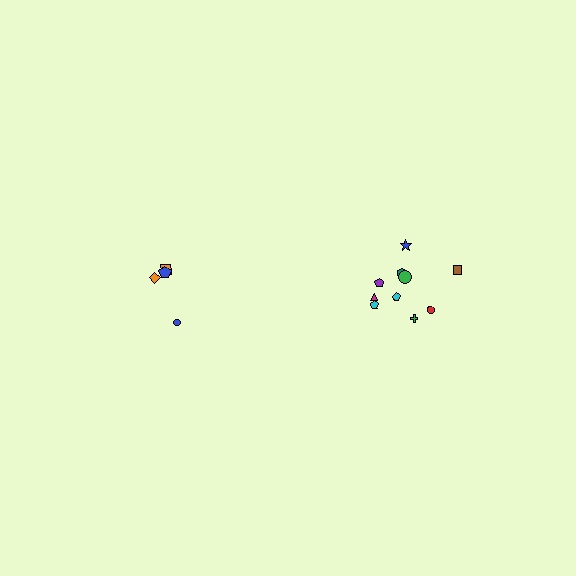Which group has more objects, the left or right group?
The right group.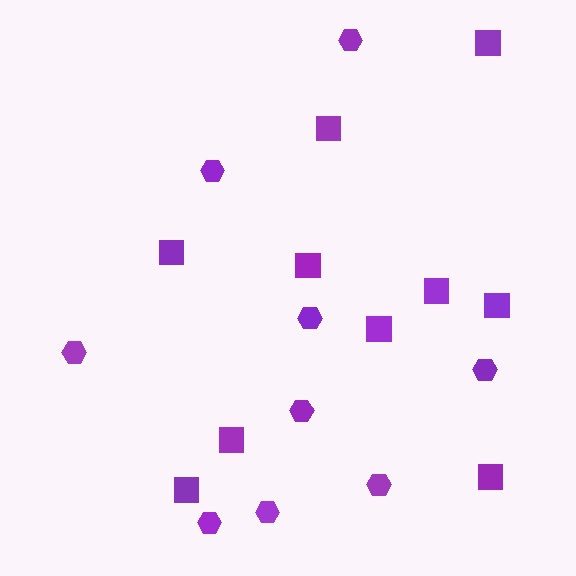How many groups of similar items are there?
There are 2 groups: one group of squares (10) and one group of hexagons (9).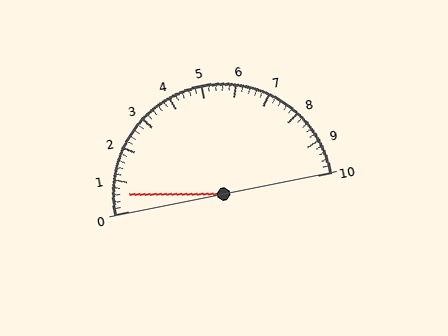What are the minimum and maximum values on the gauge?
The gauge ranges from 0 to 10.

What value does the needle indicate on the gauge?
The needle indicates approximately 0.6.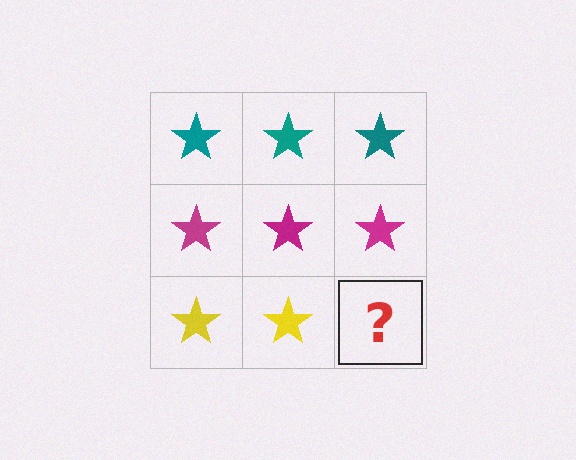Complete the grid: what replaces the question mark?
The question mark should be replaced with a yellow star.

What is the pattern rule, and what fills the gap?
The rule is that each row has a consistent color. The gap should be filled with a yellow star.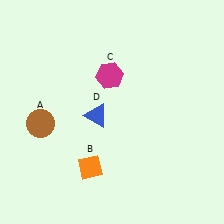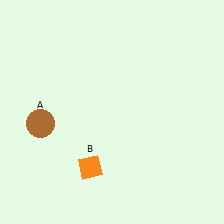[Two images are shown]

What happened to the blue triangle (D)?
The blue triangle (D) was removed in Image 2. It was in the bottom-left area of Image 1.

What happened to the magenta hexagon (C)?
The magenta hexagon (C) was removed in Image 2. It was in the top-left area of Image 1.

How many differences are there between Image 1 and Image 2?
There are 2 differences between the two images.